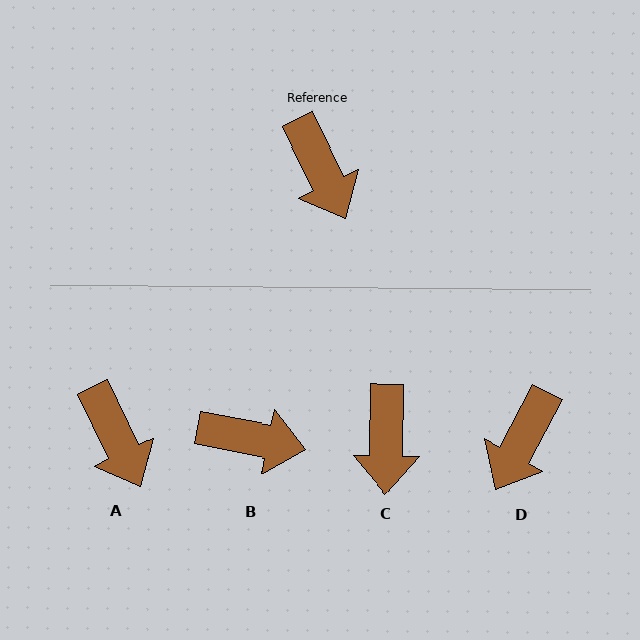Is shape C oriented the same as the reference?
No, it is off by about 27 degrees.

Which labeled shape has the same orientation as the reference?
A.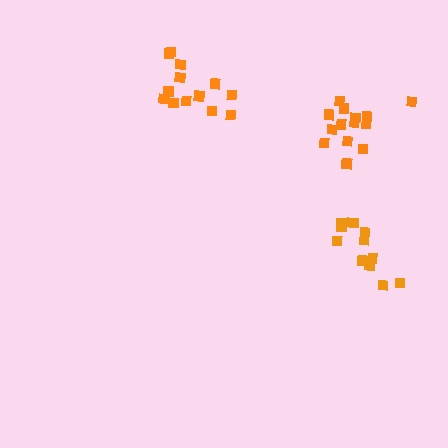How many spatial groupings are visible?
There are 3 spatial groupings.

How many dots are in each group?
Group 1: 13 dots, Group 2: 12 dots, Group 3: 14 dots (39 total).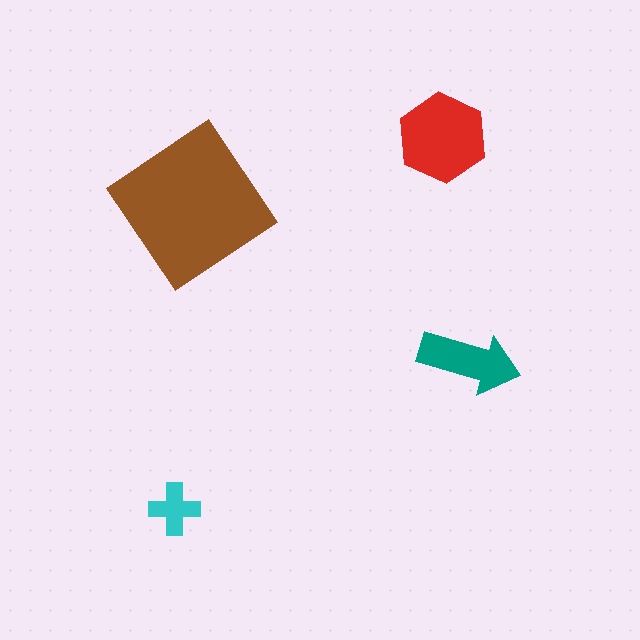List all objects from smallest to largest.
The cyan cross, the teal arrow, the red hexagon, the brown diamond.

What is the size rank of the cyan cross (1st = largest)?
4th.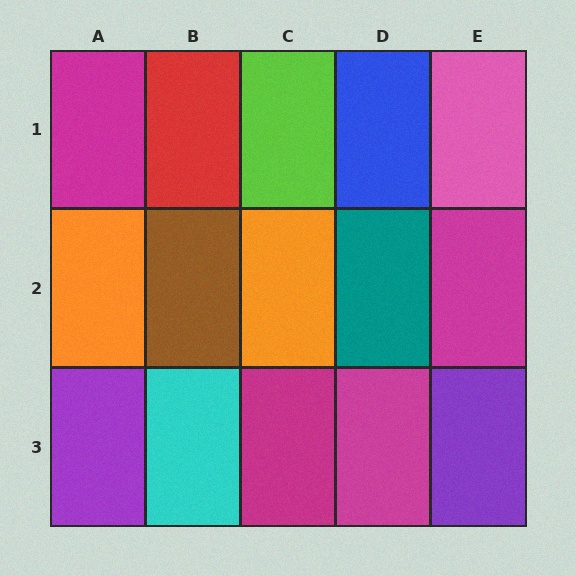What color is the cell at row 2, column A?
Orange.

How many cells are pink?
1 cell is pink.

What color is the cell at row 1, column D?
Blue.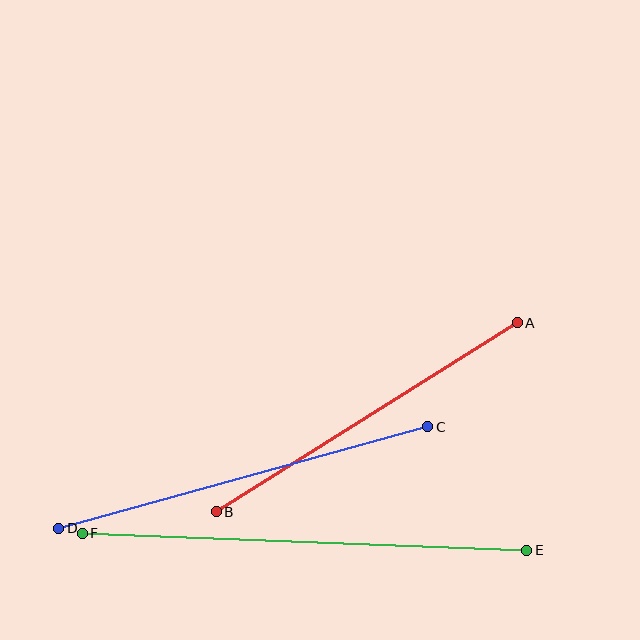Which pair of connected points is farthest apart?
Points E and F are farthest apart.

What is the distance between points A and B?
The distance is approximately 356 pixels.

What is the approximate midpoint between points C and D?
The midpoint is at approximately (243, 478) pixels.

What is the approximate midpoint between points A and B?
The midpoint is at approximately (367, 417) pixels.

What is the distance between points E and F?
The distance is approximately 445 pixels.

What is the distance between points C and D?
The distance is approximately 383 pixels.